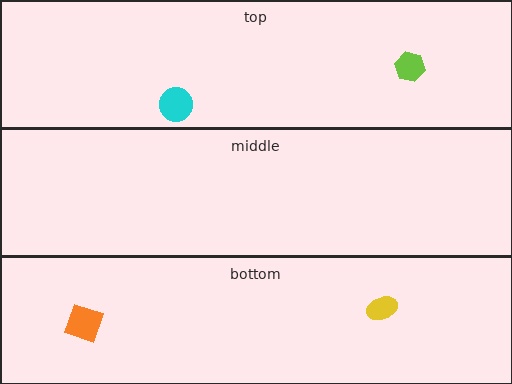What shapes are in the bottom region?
The orange square, the yellow ellipse.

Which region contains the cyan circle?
The top region.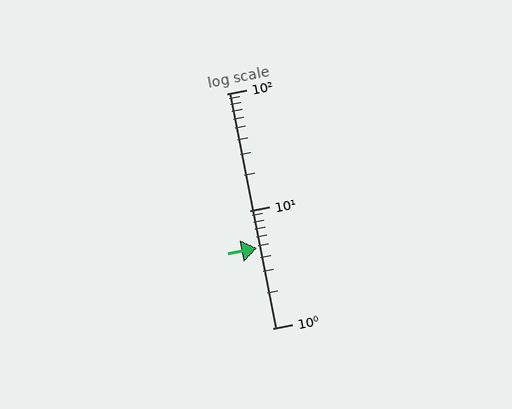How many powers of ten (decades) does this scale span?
The scale spans 2 decades, from 1 to 100.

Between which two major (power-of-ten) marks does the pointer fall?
The pointer is between 1 and 10.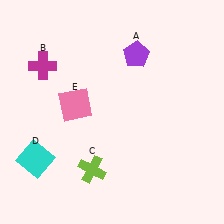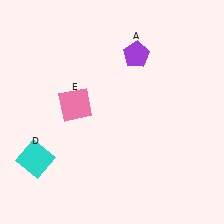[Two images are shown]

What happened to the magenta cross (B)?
The magenta cross (B) was removed in Image 2. It was in the top-left area of Image 1.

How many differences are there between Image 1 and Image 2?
There are 2 differences between the two images.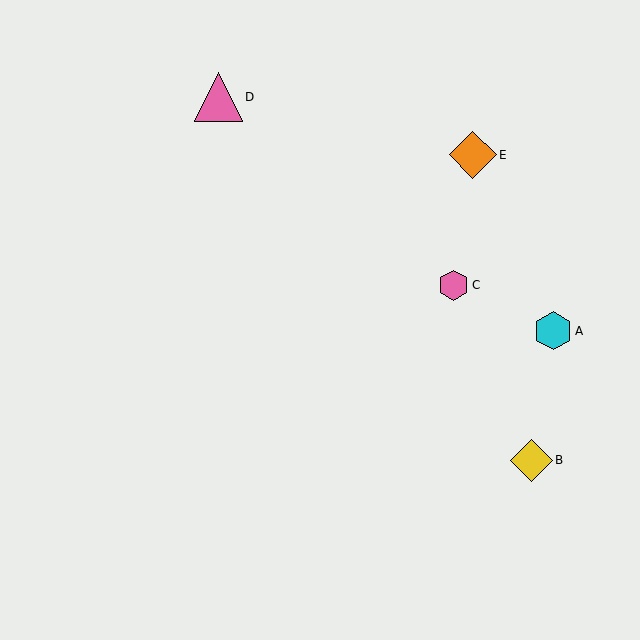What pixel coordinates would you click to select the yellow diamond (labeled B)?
Click at (531, 460) to select the yellow diamond B.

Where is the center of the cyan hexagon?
The center of the cyan hexagon is at (553, 331).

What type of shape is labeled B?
Shape B is a yellow diamond.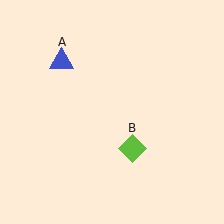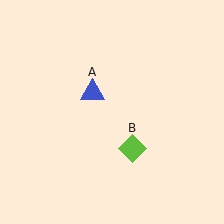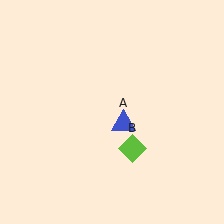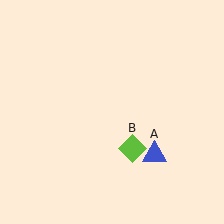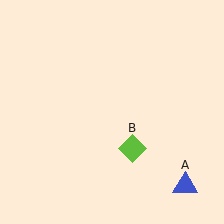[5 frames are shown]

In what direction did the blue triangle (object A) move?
The blue triangle (object A) moved down and to the right.